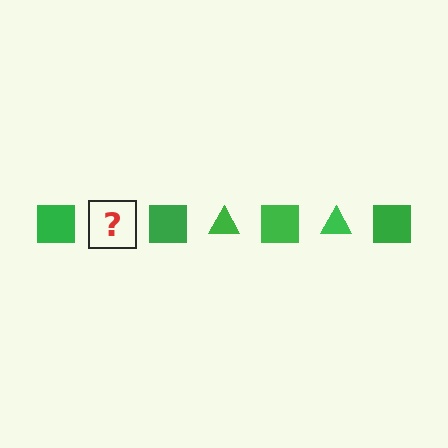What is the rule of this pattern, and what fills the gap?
The rule is that the pattern cycles through square, triangle shapes in green. The gap should be filled with a green triangle.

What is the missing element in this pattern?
The missing element is a green triangle.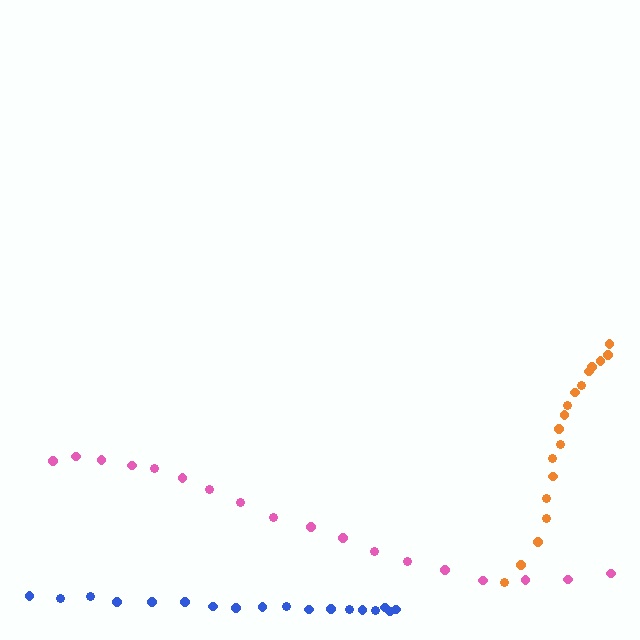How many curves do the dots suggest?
There are 3 distinct paths.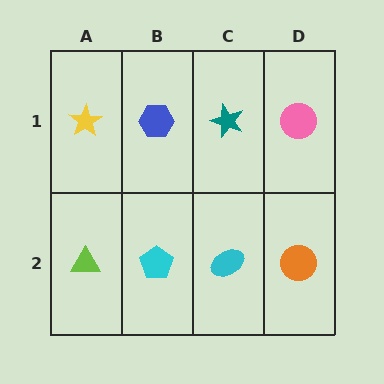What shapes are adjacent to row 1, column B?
A cyan pentagon (row 2, column B), a yellow star (row 1, column A), a teal star (row 1, column C).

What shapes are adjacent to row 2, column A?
A yellow star (row 1, column A), a cyan pentagon (row 2, column B).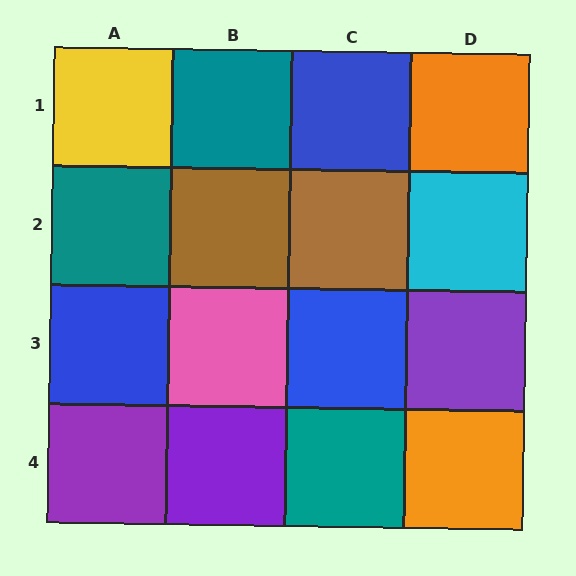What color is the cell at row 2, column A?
Teal.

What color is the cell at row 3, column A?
Blue.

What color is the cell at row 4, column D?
Orange.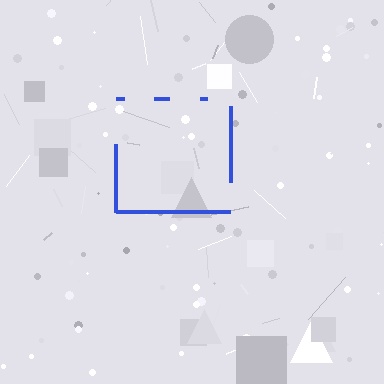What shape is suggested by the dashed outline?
The dashed outline suggests a square.